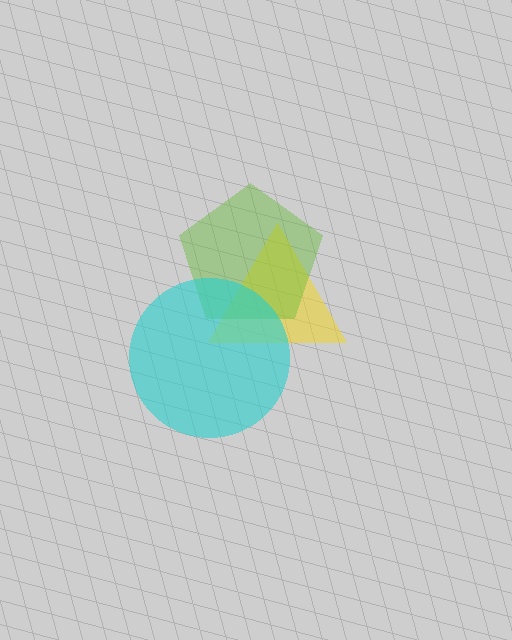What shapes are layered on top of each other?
The layered shapes are: a yellow triangle, a lime pentagon, a cyan circle.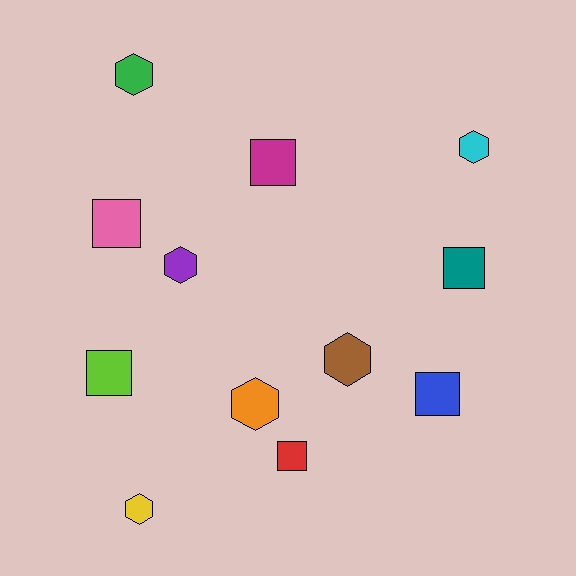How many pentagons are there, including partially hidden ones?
There are no pentagons.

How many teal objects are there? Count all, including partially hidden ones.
There is 1 teal object.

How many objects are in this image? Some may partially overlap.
There are 12 objects.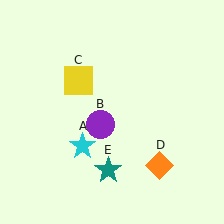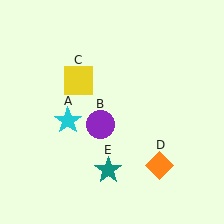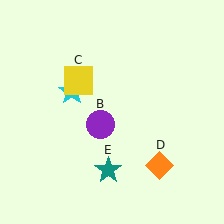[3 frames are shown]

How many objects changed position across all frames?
1 object changed position: cyan star (object A).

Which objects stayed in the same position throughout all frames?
Purple circle (object B) and yellow square (object C) and orange diamond (object D) and teal star (object E) remained stationary.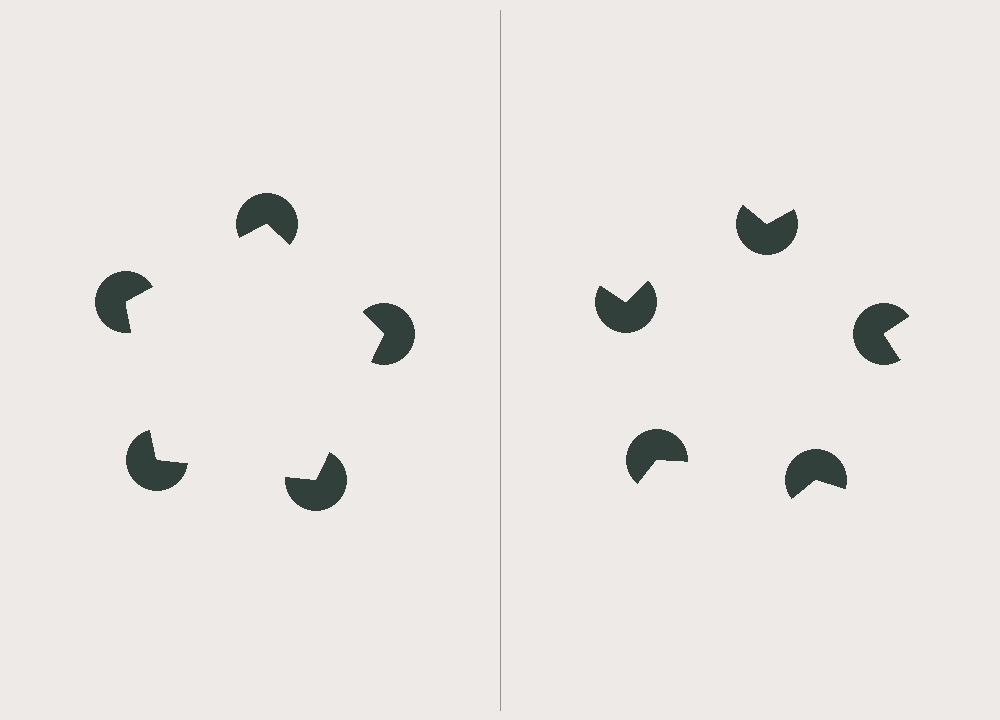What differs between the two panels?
The pac-man discs are positioned identically on both sides; only the wedge orientations differ. On the left they align to a pentagon; on the right they are misaligned.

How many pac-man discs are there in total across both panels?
10 — 5 on each side.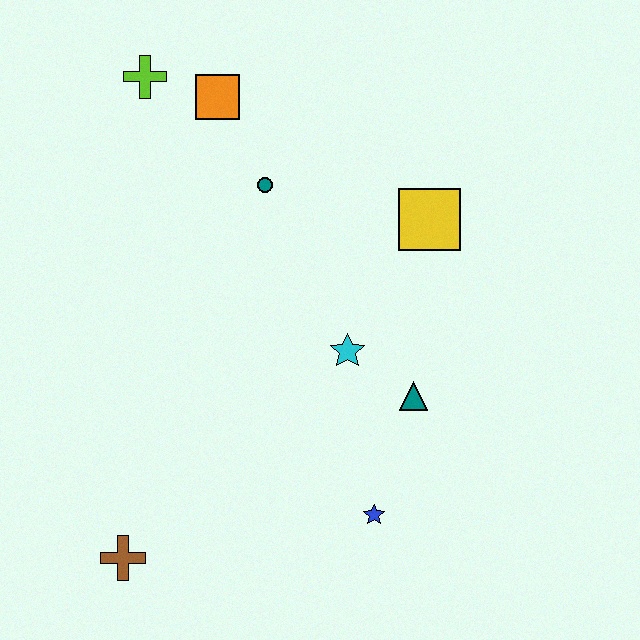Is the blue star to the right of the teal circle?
Yes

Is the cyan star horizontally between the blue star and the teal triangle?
No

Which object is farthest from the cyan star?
The lime cross is farthest from the cyan star.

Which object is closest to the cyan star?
The teal triangle is closest to the cyan star.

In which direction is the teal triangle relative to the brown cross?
The teal triangle is to the right of the brown cross.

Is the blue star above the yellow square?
No